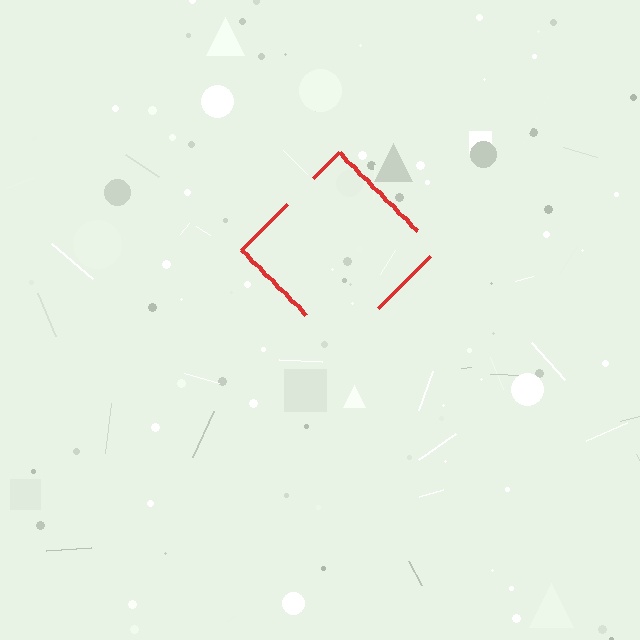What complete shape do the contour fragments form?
The contour fragments form a diamond.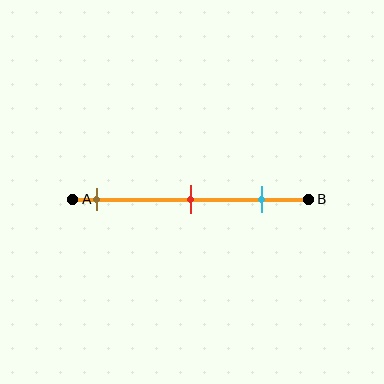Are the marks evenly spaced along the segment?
Yes, the marks are approximately evenly spaced.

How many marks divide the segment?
There are 3 marks dividing the segment.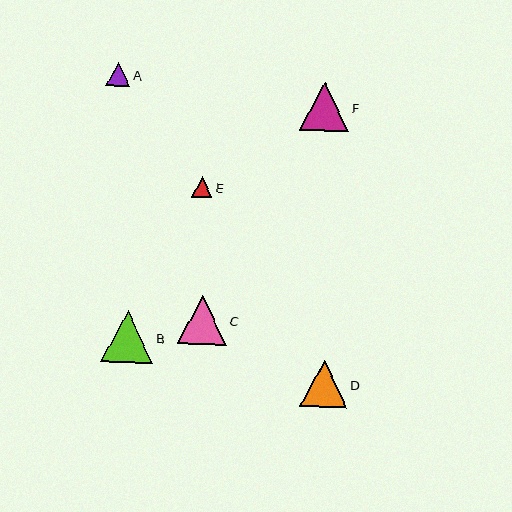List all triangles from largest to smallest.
From largest to smallest: B, F, C, D, A, E.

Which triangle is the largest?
Triangle B is the largest with a size of approximately 52 pixels.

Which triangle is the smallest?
Triangle E is the smallest with a size of approximately 20 pixels.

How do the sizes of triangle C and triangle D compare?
Triangle C and triangle D are approximately the same size.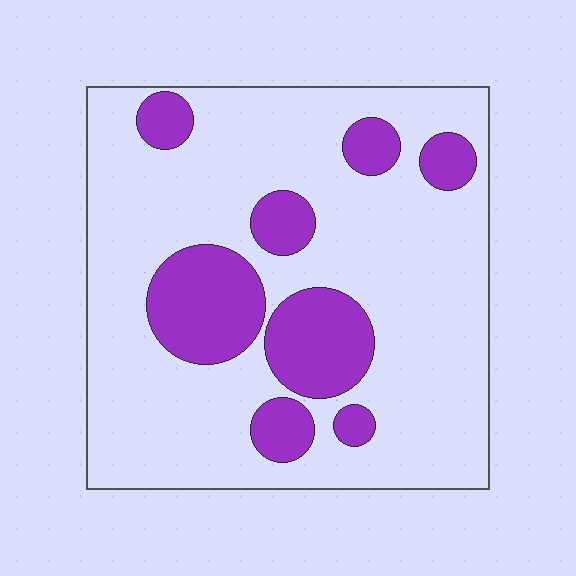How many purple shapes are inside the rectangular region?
8.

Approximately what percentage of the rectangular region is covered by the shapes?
Approximately 25%.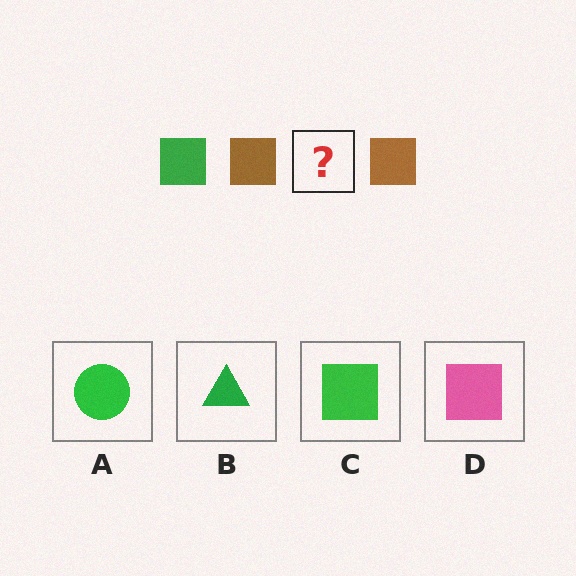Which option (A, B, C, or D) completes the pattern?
C.